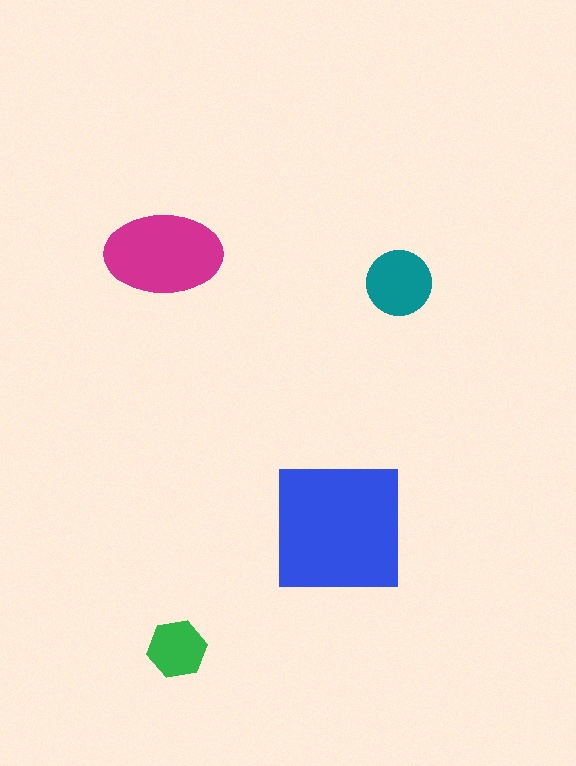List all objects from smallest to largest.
The green hexagon, the teal circle, the magenta ellipse, the blue square.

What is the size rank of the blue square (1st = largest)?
1st.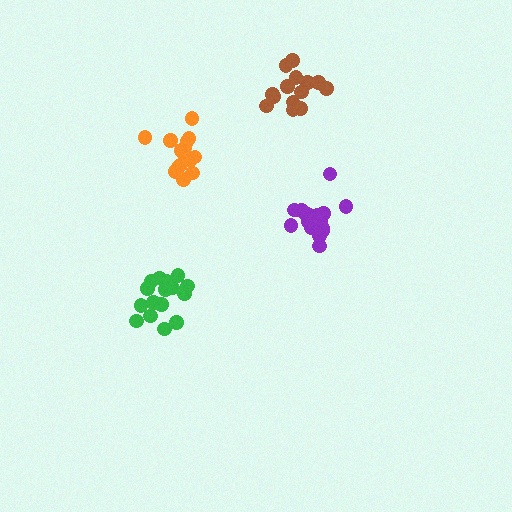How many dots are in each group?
Group 1: 15 dots, Group 2: 16 dots, Group 3: 16 dots, Group 4: 14 dots (61 total).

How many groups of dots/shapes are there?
There are 4 groups.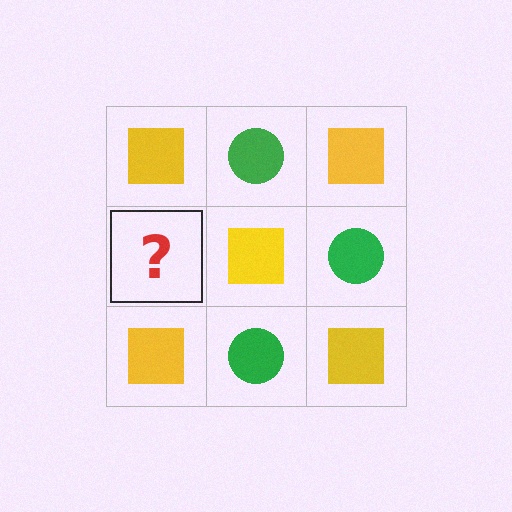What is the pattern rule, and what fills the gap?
The rule is that it alternates yellow square and green circle in a checkerboard pattern. The gap should be filled with a green circle.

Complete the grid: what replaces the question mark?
The question mark should be replaced with a green circle.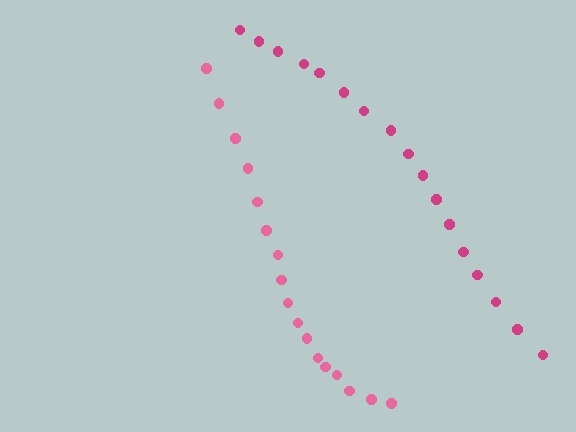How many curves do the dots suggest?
There are 2 distinct paths.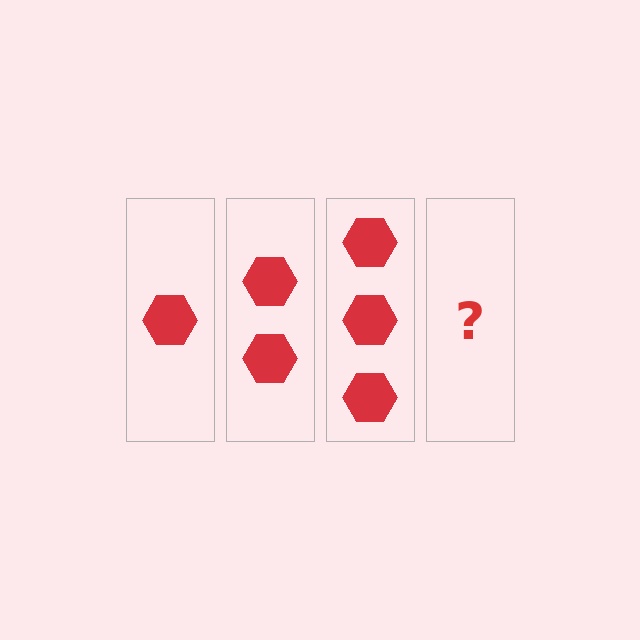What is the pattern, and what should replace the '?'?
The pattern is that each step adds one more hexagon. The '?' should be 4 hexagons.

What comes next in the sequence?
The next element should be 4 hexagons.